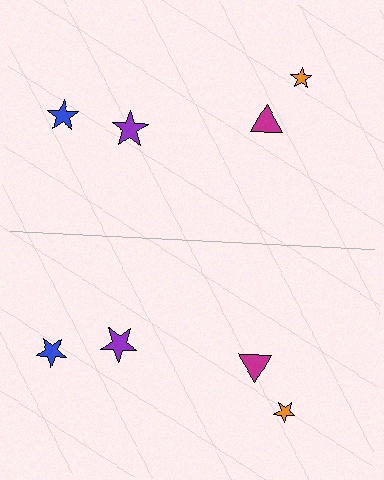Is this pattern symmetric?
Yes, this pattern has bilateral (reflection) symmetry.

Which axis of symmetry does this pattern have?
The pattern has a horizontal axis of symmetry running through the center of the image.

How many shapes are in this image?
There are 8 shapes in this image.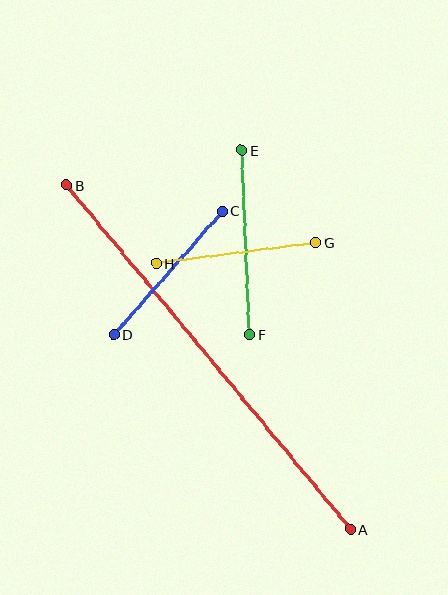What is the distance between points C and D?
The distance is approximately 164 pixels.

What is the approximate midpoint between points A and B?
The midpoint is at approximately (208, 357) pixels.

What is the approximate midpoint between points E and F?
The midpoint is at approximately (246, 242) pixels.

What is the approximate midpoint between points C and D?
The midpoint is at approximately (168, 273) pixels.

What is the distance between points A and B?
The distance is approximately 446 pixels.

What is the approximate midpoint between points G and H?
The midpoint is at approximately (236, 253) pixels.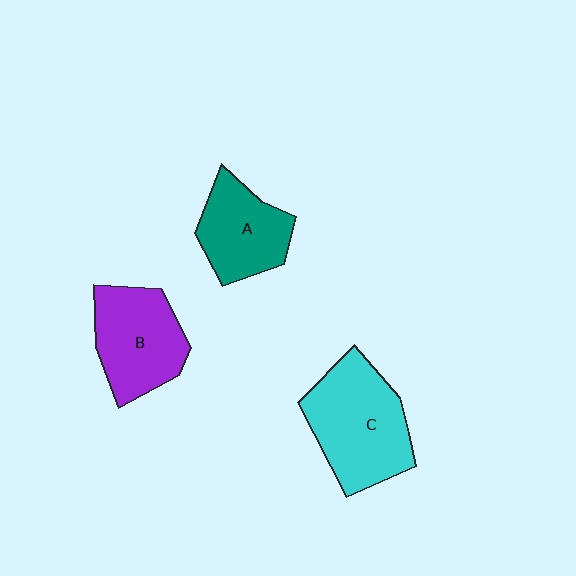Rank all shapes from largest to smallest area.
From largest to smallest: C (cyan), B (purple), A (teal).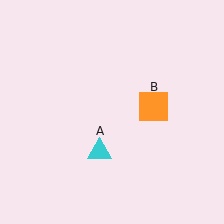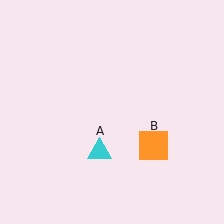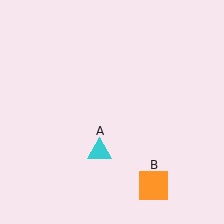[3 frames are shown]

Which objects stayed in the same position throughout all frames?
Cyan triangle (object A) remained stationary.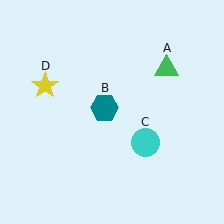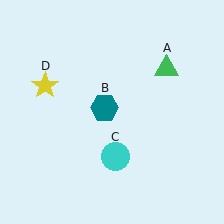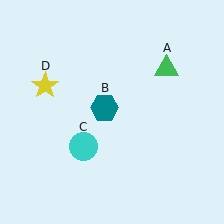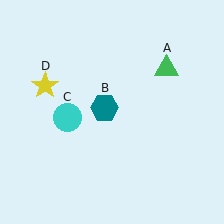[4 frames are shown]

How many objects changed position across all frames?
1 object changed position: cyan circle (object C).